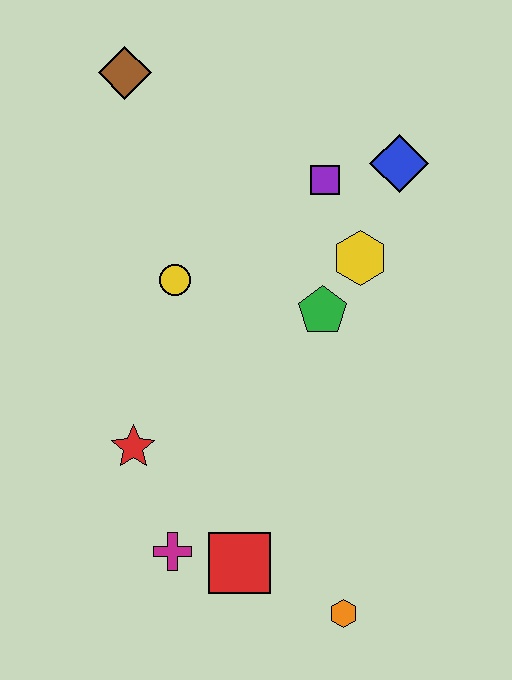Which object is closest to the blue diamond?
The purple square is closest to the blue diamond.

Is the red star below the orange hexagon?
No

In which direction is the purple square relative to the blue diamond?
The purple square is to the left of the blue diamond.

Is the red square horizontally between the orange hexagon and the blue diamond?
No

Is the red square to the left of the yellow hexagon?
Yes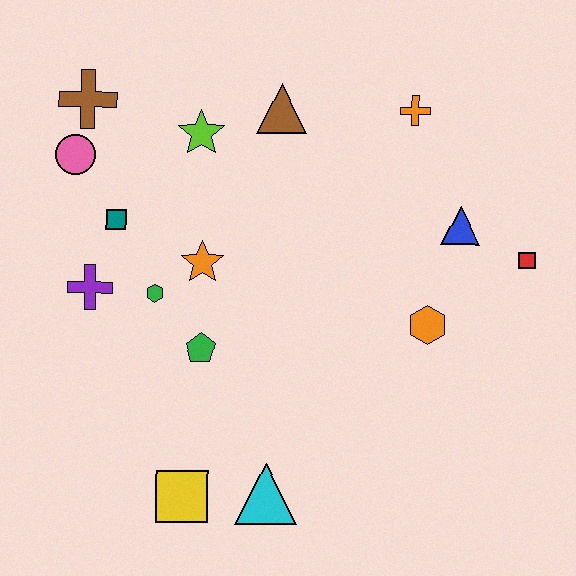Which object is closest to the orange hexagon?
The blue triangle is closest to the orange hexagon.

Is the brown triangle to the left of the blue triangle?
Yes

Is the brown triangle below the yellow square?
No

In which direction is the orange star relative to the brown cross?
The orange star is below the brown cross.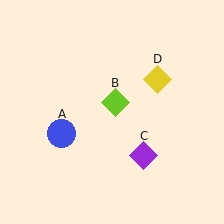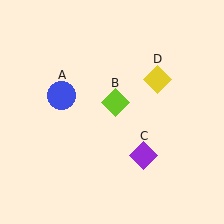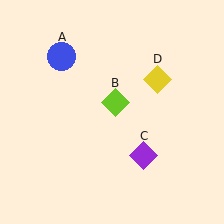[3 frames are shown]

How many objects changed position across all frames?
1 object changed position: blue circle (object A).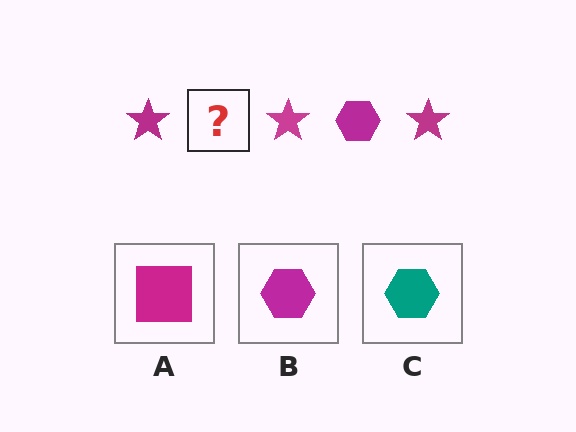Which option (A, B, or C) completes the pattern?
B.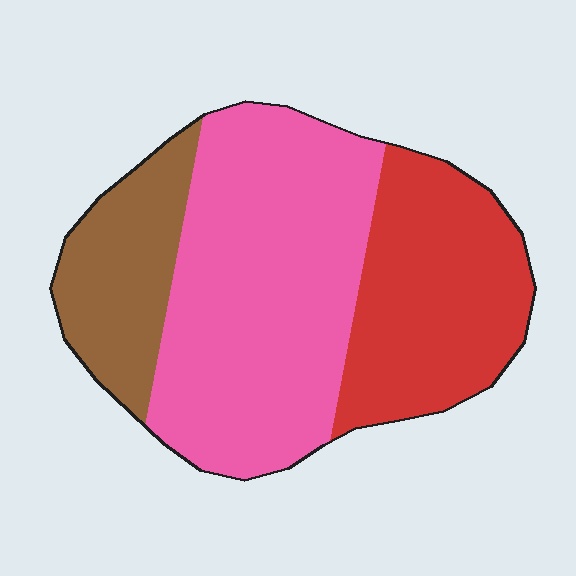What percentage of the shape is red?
Red takes up about one third (1/3) of the shape.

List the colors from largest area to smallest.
From largest to smallest: pink, red, brown.